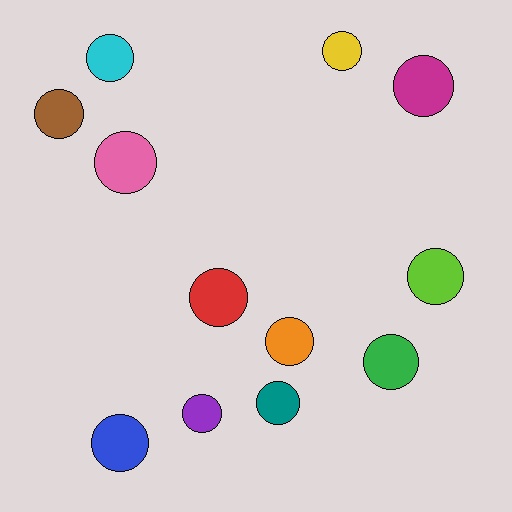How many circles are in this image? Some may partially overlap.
There are 12 circles.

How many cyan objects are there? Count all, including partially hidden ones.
There is 1 cyan object.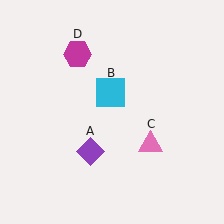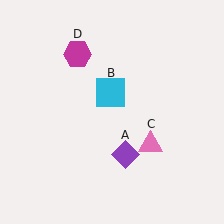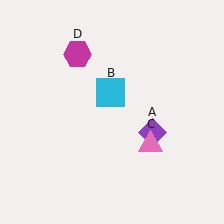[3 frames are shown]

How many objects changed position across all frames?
1 object changed position: purple diamond (object A).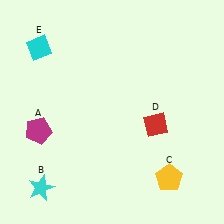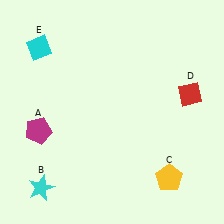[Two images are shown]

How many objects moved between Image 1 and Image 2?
1 object moved between the two images.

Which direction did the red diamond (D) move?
The red diamond (D) moved right.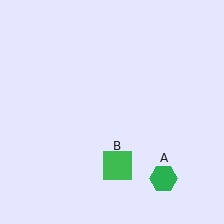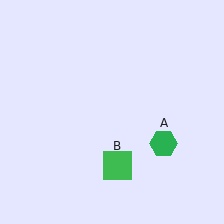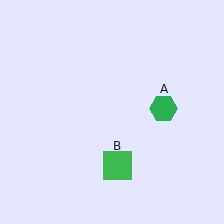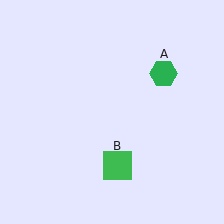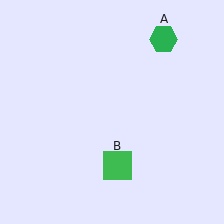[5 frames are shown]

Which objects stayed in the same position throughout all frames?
Green square (object B) remained stationary.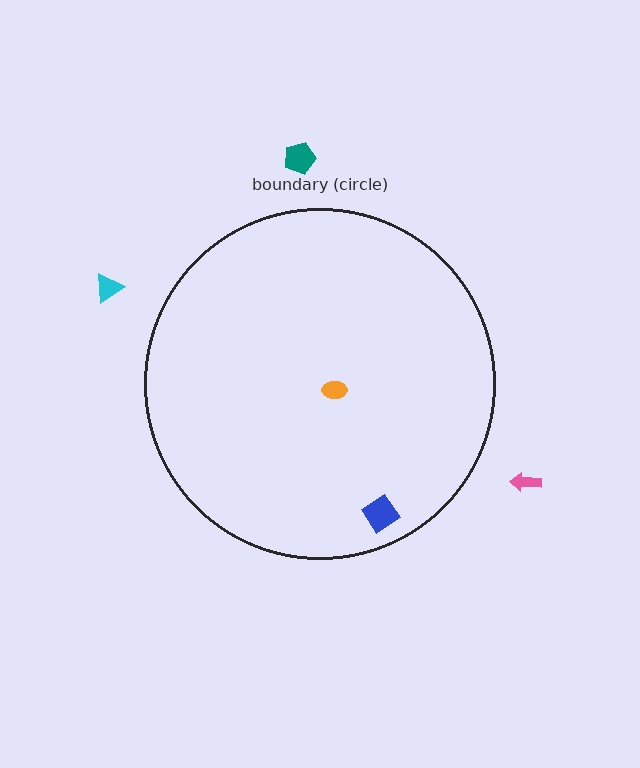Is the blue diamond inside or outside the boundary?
Inside.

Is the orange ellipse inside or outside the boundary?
Inside.